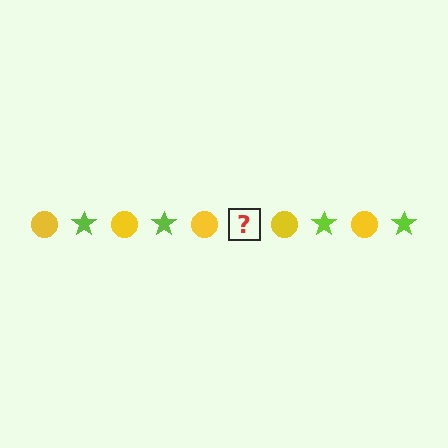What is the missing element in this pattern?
The missing element is a lime star.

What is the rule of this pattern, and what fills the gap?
The rule is that the pattern alternates between yellow circle and lime star. The gap should be filled with a lime star.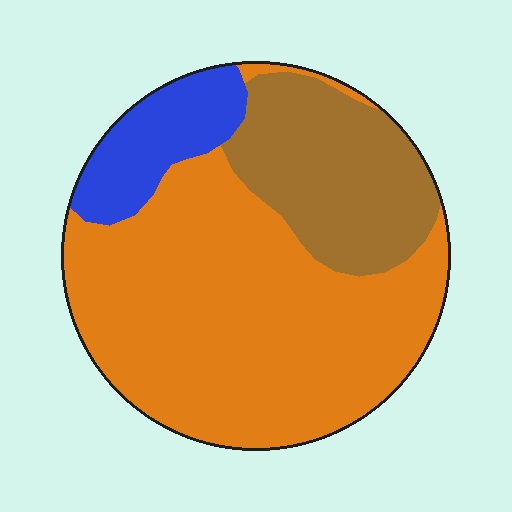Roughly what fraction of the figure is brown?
Brown takes up about one quarter (1/4) of the figure.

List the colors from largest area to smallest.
From largest to smallest: orange, brown, blue.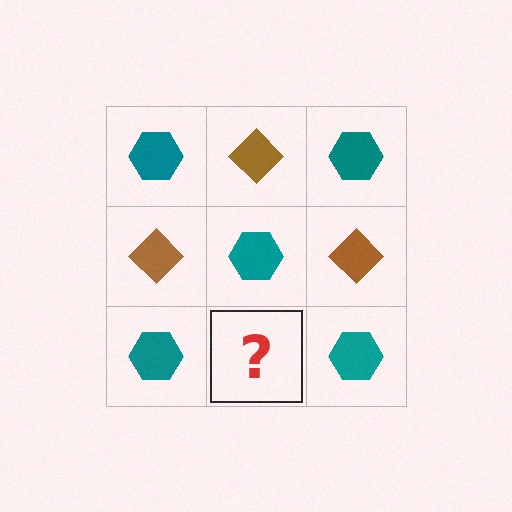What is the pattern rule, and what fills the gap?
The rule is that it alternates teal hexagon and brown diamond in a checkerboard pattern. The gap should be filled with a brown diamond.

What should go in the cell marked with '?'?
The missing cell should contain a brown diamond.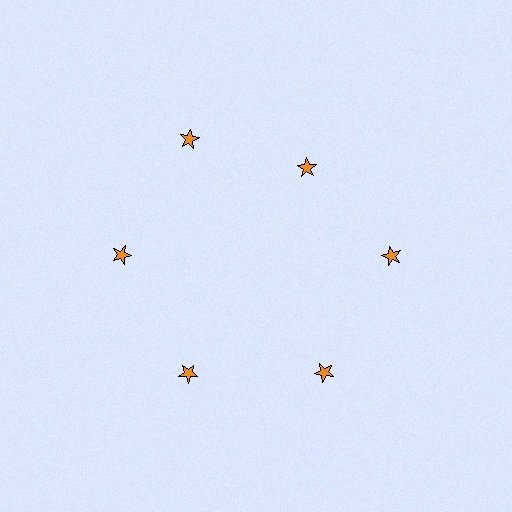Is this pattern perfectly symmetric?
No. The 6 orange stars are arranged in a ring, but one element near the 1 o'clock position is pulled inward toward the center, breaking the 6-fold rotational symmetry.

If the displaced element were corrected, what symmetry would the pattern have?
It would have 6-fold rotational symmetry — the pattern would map onto itself every 60 degrees.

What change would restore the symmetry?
The symmetry would be restored by moving it outward, back onto the ring so that all 6 stars sit at equal angles and equal distance from the center.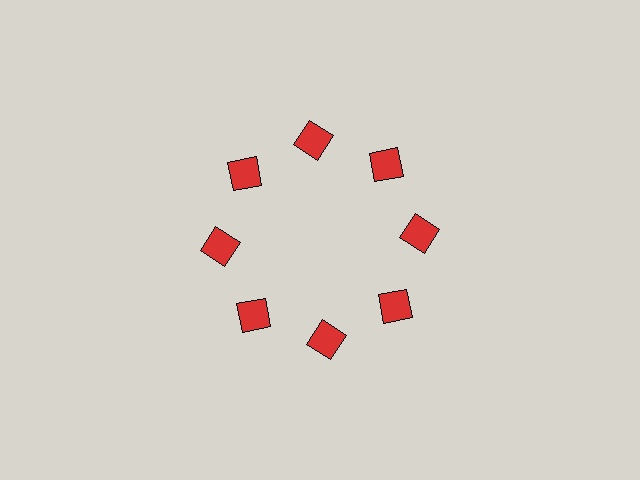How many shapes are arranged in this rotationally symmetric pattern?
There are 8 shapes, arranged in 8 groups of 1.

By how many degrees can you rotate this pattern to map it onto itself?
The pattern maps onto itself every 45 degrees of rotation.